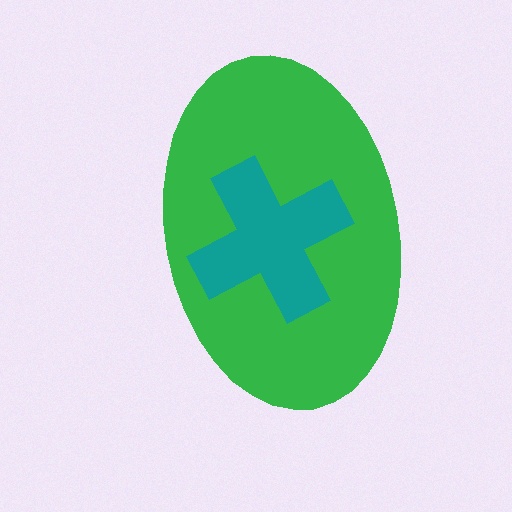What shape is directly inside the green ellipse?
The teal cross.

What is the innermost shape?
The teal cross.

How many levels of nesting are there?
2.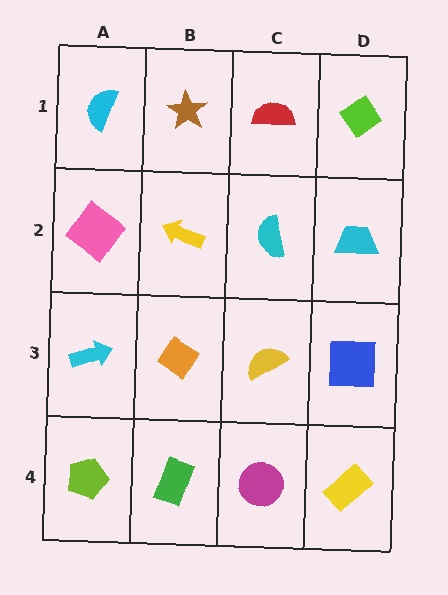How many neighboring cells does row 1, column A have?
2.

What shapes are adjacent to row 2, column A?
A cyan semicircle (row 1, column A), a cyan arrow (row 3, column A), a yellow arrow (row 2, column B).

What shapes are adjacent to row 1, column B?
A yellow arrow (row 2, column B), a cyan semicircle (row 1, column A), a red semicircle (row 1, column C).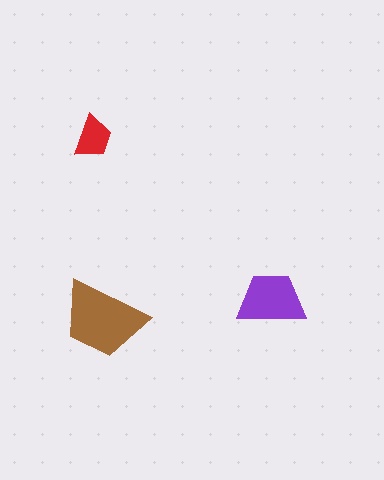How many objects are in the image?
There are 3 objects in the image.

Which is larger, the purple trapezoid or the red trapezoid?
The purple one.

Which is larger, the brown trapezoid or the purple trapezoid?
The brown one.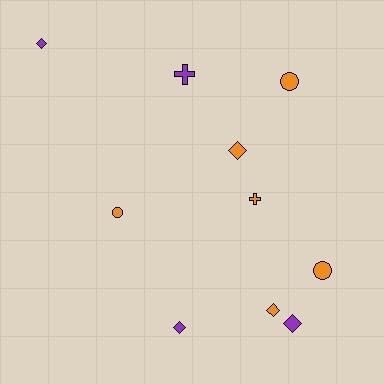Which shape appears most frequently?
Diamond, with 5 objects.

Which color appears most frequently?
Orange, with 6 objects.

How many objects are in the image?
There are 10 objects.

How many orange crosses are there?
There is 1 orange cross.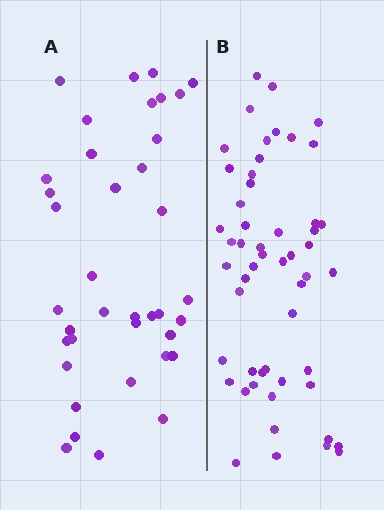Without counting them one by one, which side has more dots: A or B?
Region B (the right region) has more dots.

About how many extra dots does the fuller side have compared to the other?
Region B has approximately 15 more dots than region A.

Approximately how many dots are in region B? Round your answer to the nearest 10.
About 50 dots. (The exact count is 53, which rounds to 50.)